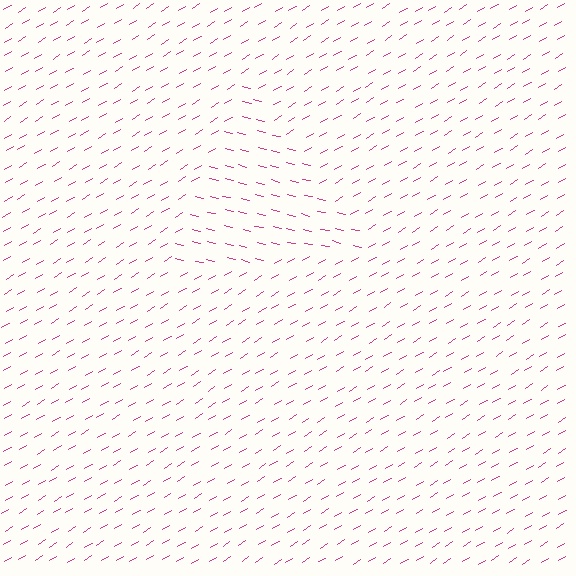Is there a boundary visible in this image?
Yes, there is a texture boundary formed by a change in line orientation.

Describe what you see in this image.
The image is filled with small magenta line segments. A triangle region in the image has lines oriented differently from the surrounding lines, creating a visible texture boundary.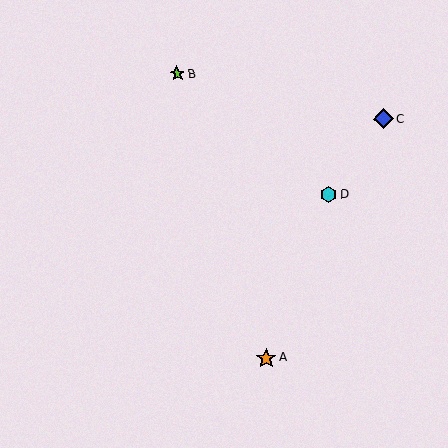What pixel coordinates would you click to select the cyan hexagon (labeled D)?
Click at (329, 195) to select the cyan hexagon D.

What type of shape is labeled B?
Shape B is a lime star.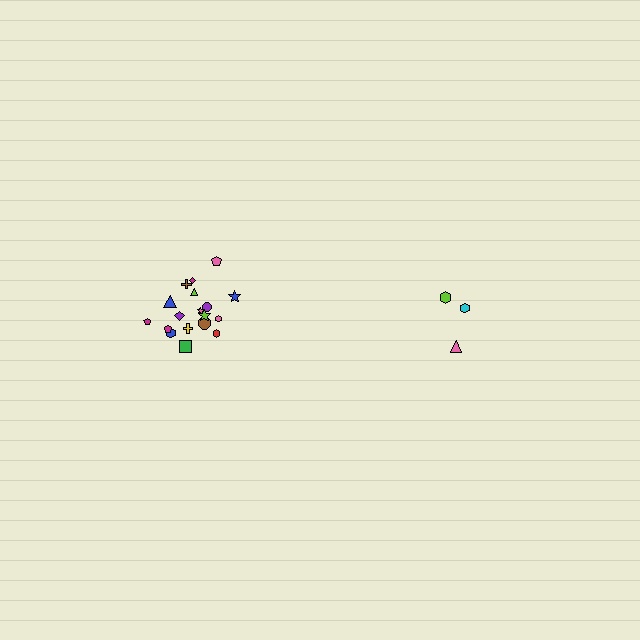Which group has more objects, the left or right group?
The left group.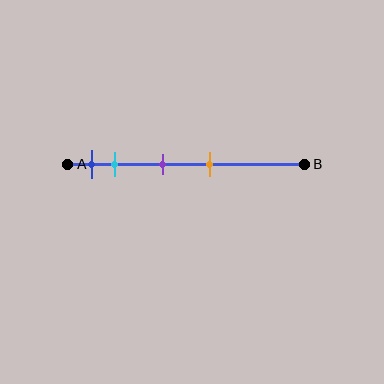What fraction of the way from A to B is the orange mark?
The orange mark is approximately 60% (0.6) of the way from A to B.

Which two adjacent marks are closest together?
The blue and cyan marks are the closest adjacent pair.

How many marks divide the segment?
There are 4 marks dividing the segment.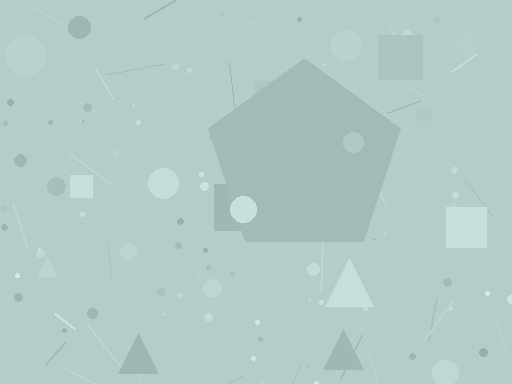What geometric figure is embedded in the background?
A pentagon is embedded in the background.